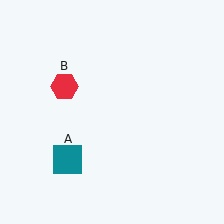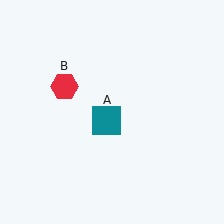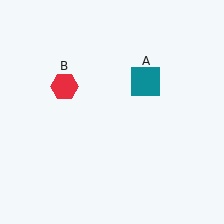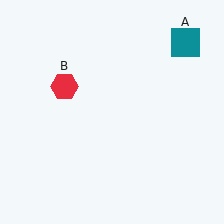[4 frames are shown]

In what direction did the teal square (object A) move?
The teal square (object A) moved up and to the right.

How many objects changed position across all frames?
1 object changed position: teal square (object A).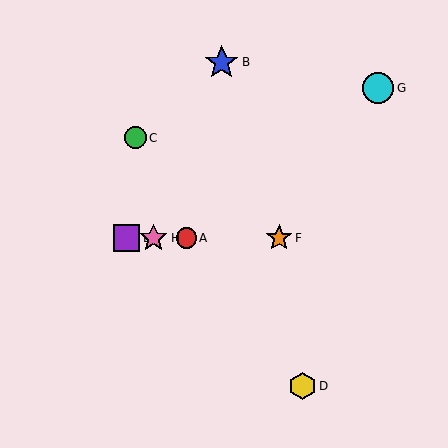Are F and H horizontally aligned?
Yes, both are at y≈238.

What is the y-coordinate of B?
Object B is at y≈62.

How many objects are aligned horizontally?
4 objects (A, E, F, H) are aligned horizontally.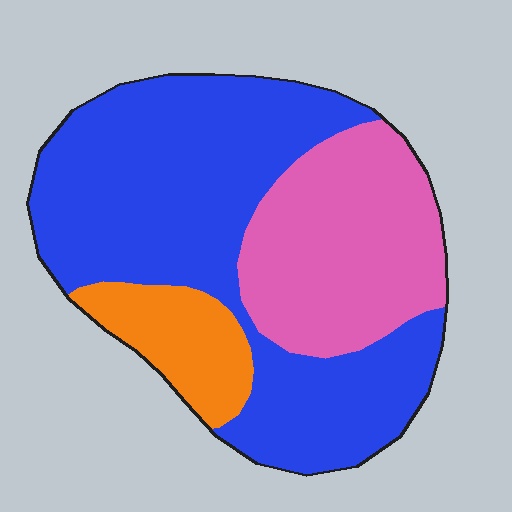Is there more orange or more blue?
Blue.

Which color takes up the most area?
Blue, at roughly 60%.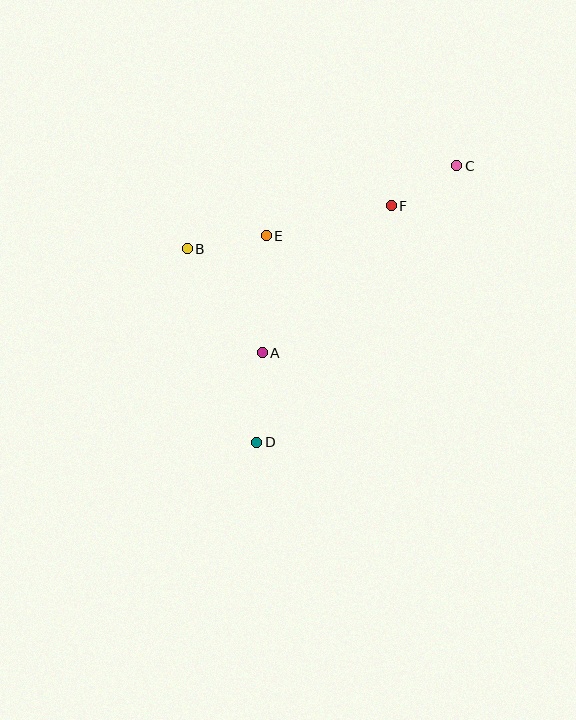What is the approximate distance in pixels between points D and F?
The distance between D and F is approximately 272 pixels.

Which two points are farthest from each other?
Points C and D are farthest from each other.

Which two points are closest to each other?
Points C and F are closest to each other.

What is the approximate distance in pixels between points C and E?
The distance between C and E is approximately 203 pixels.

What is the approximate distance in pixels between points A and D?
The distance between A and D is approximately 89 pixels.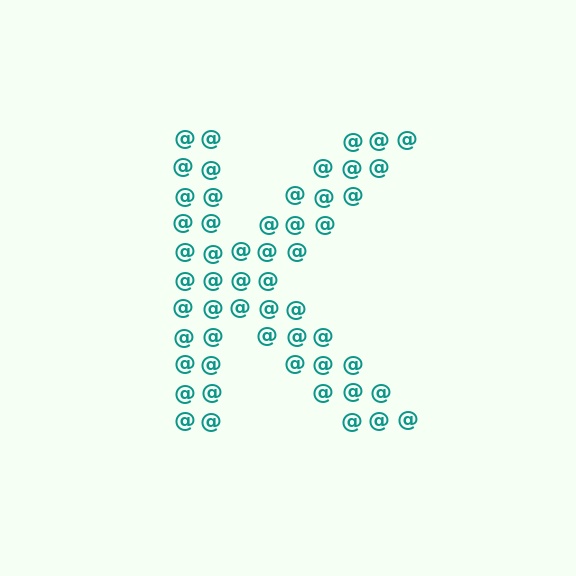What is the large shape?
The large shape is the letter K.